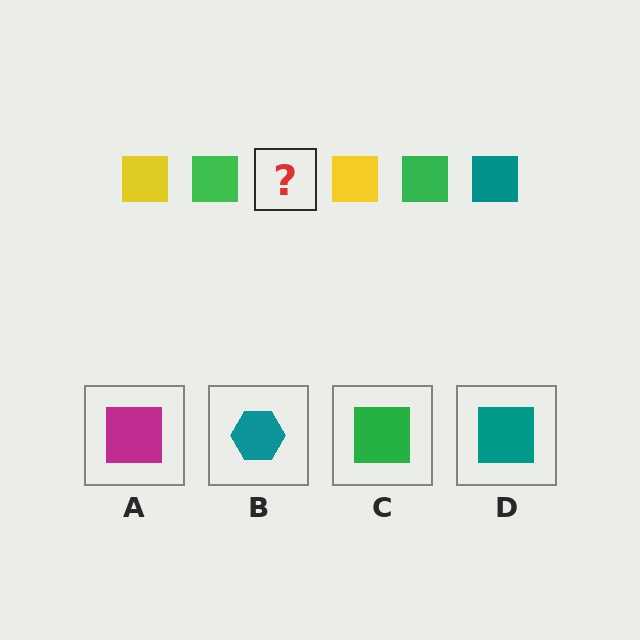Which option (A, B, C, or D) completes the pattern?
D.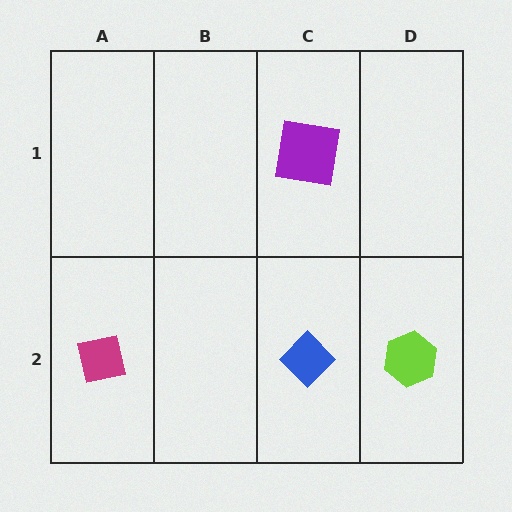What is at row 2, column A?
A magenta square.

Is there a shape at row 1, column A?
No, that cell is empty.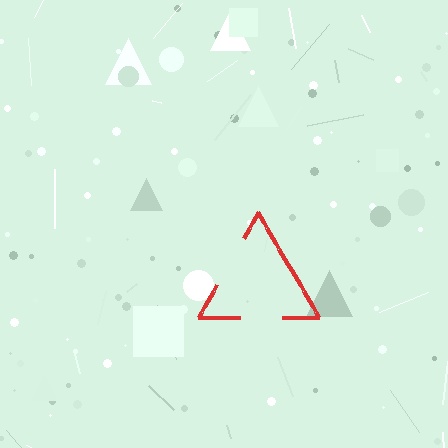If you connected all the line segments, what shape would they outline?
They would outline a triangle.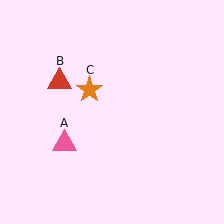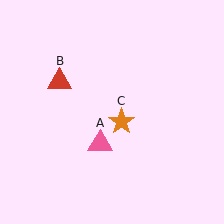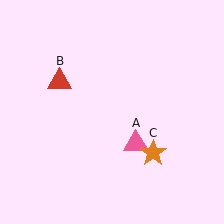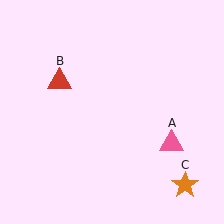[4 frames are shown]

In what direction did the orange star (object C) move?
The orange star (object C) moved down and to the right.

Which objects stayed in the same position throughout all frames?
Red triangle (object B) remained stationary.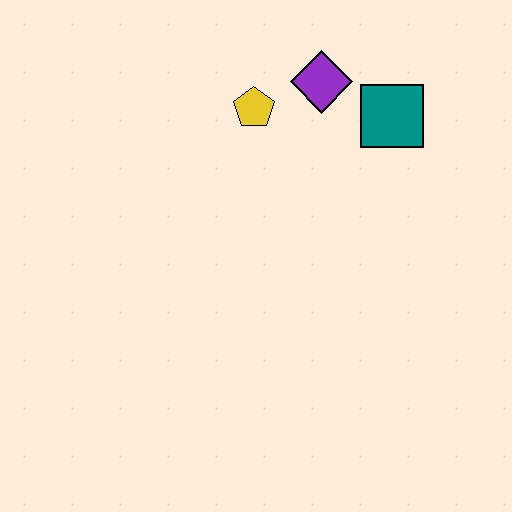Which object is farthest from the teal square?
The yellow pentagon is farthest from the teal square.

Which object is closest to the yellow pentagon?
The purple diamond is closest to the yellow pentagon.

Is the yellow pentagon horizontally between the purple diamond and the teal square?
No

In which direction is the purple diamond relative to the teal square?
The purple diamond is to the left of the teal square.